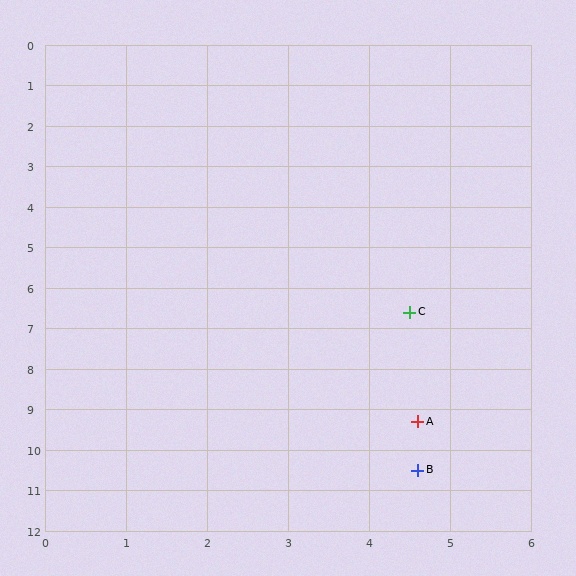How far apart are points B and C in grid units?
Points B and C are about 3.9 grid units apart.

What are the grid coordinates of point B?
Point B is at approximately (4.6, 10.5).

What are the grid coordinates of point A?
Point A is at approximately (4.6, 9.3).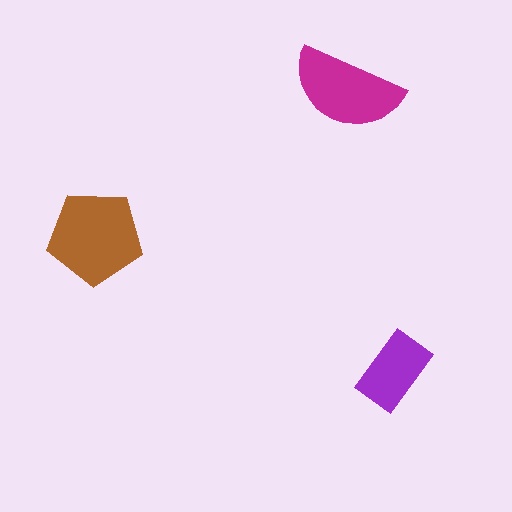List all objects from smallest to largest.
The purple rectangle, the magenta semicircle, the brown pentagon.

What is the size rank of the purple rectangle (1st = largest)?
3rd.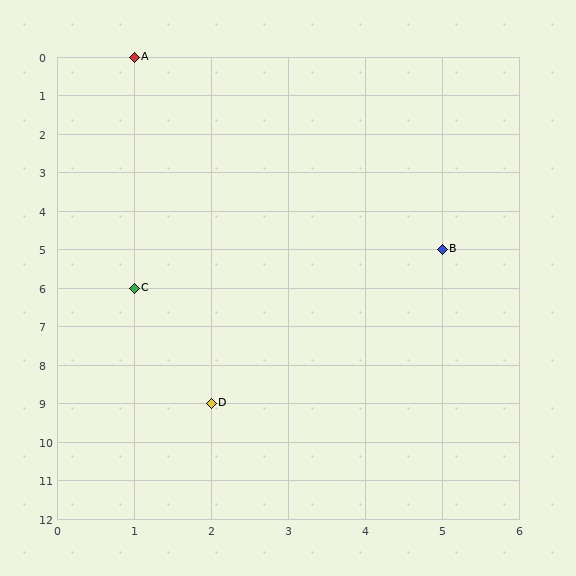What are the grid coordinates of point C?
Point C is at grid coordinates (1, 6).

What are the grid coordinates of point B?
Point B is at grid coordinates (5, 5).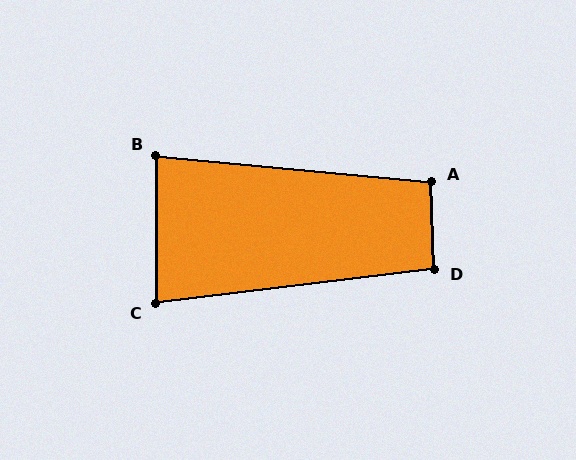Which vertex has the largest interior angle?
A, at approximately 97 degrees.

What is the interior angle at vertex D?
Approximately 95 degrees (obtuse).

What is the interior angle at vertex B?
Approximately 85 degrees (acute).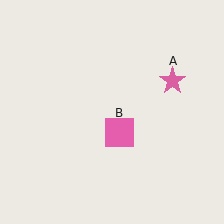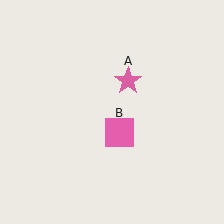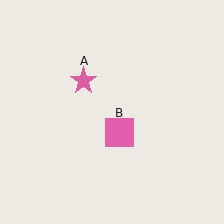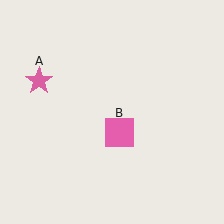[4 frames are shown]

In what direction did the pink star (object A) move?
The pink star (object A) moved left.